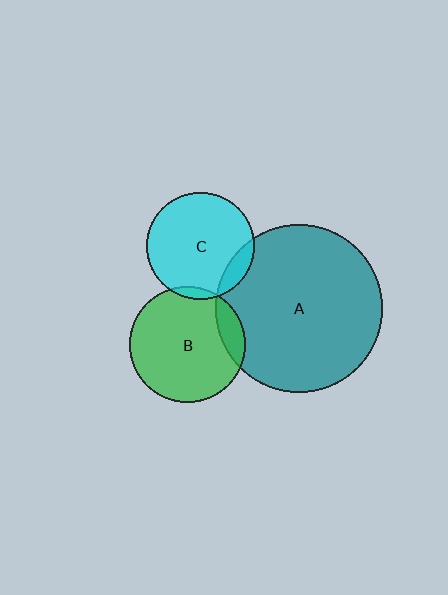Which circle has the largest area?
Circle A (teal).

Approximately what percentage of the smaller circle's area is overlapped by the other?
Approximately 15%.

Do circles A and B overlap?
Yes.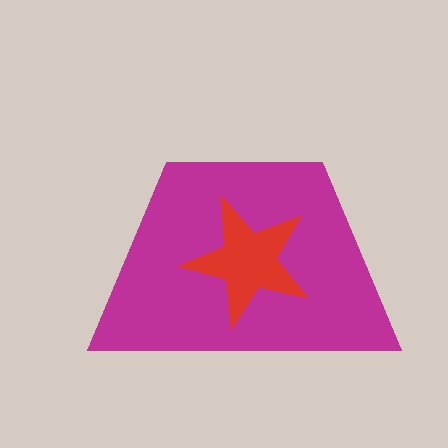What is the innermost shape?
The red star.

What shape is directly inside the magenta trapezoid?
The red star.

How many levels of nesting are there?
2.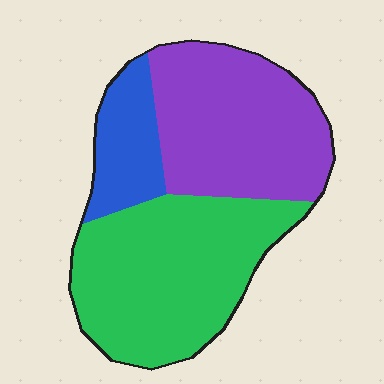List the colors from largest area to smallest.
From largest to smallest: green, purple, blue.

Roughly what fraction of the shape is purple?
Purple takes up about two fifths (2/5) of the shape.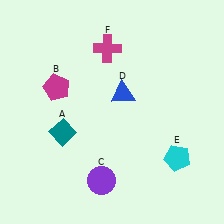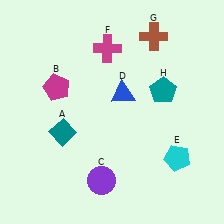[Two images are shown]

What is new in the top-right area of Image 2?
A brown cross (G) was added in the top-right area of Image 2.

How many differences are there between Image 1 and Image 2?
There are 2 differences between the two images.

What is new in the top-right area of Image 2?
A teal pentagon (H) was added in the top-right area of Image 2.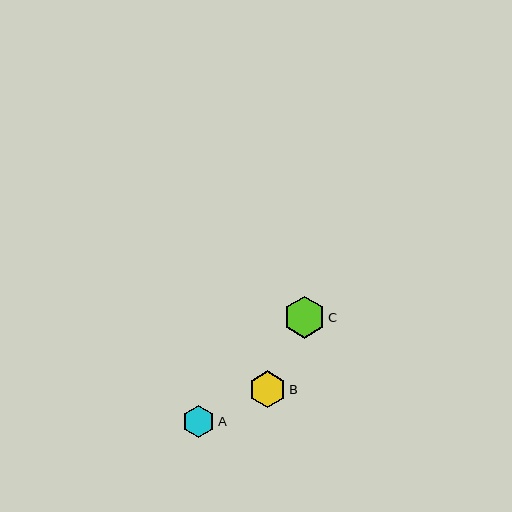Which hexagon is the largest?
Hexagon C is the largest with a size of approximately 42 pixels.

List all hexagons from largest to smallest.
From largest to smallest: C, B, A.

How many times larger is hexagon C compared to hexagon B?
Hexagon C is approximately 1.1 times the size of hexagon B.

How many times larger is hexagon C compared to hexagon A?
Hexagon C is approximately 1.3 times the size of hexagon A.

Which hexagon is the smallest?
Hexagon A is the smallest with a size of approximately 32 pixels.